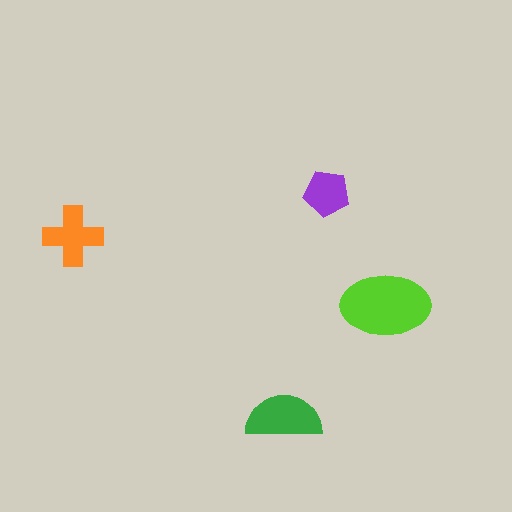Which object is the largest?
The lime ellipse.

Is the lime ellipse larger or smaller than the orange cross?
Larger.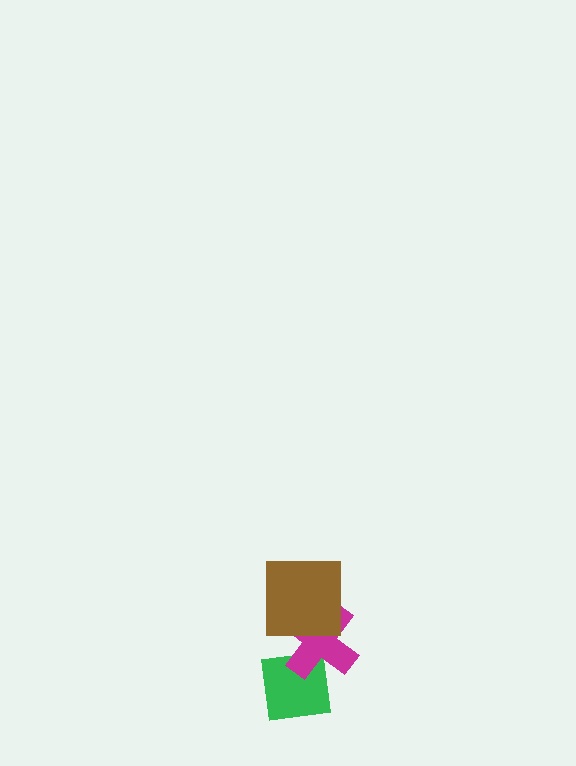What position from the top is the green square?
The green square is 3rd from the top.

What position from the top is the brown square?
The brown square is 1st from the top.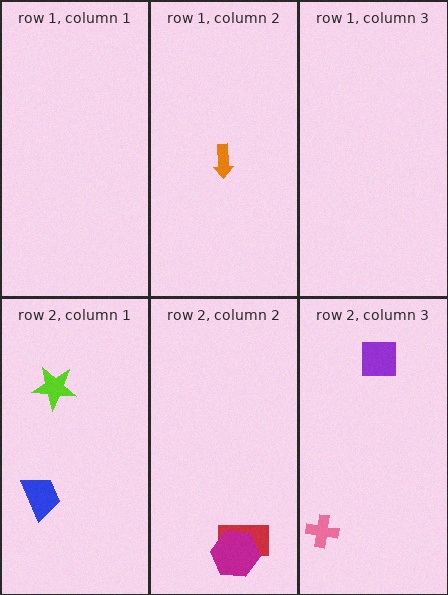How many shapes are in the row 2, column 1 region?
2.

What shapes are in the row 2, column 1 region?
The blue trapezoid, the lime star.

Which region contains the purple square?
The row 2, column 3 region.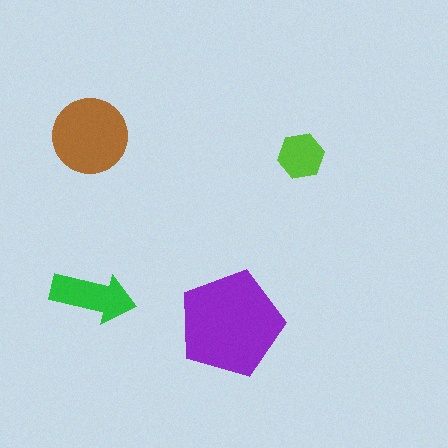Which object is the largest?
The purple pentagon.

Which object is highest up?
The brown circle is topmost.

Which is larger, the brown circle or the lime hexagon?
The brown circle.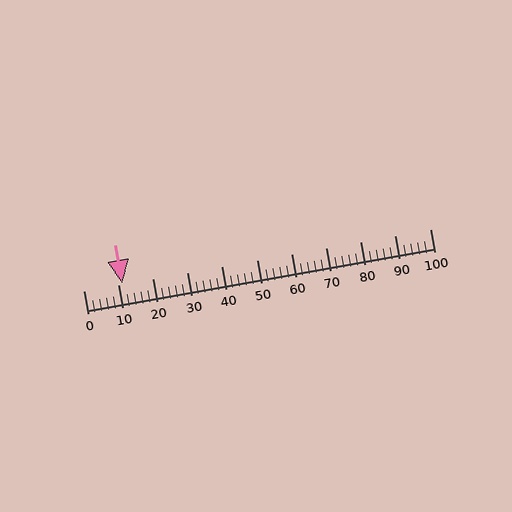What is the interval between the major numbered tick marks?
The major tick marks are spaced 10 units apart.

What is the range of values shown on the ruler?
The ruler shows values from 0 to 100.